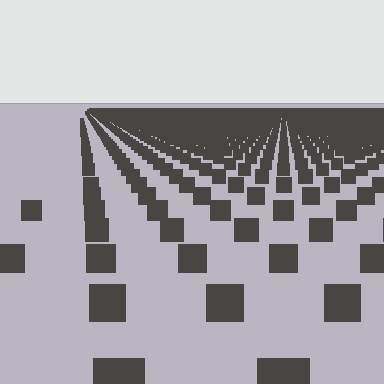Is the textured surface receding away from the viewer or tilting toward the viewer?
The surface is receding away from the viewer. Texture elements get smaller and denser toward the top.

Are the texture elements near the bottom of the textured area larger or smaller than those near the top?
Larger. Near the bottom, elements are closer to the viewer and appear at a bigger on-screen size.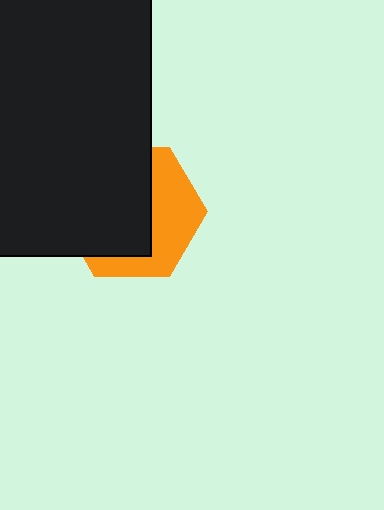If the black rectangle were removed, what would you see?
You would see the complete orange hexagon.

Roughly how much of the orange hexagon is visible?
A small part of it is visible (roughly 42%).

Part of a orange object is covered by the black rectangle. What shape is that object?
It is a hexagon.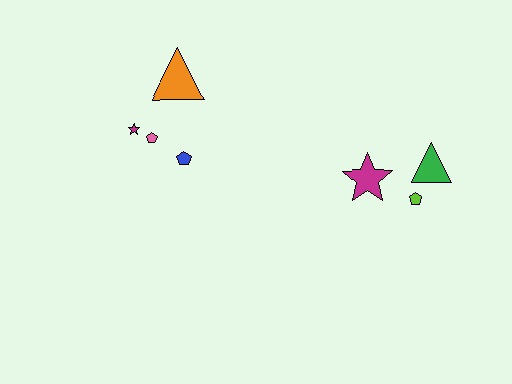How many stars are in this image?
There are 2 stars.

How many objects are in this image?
There are 7 objects.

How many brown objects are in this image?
There are no brown objects.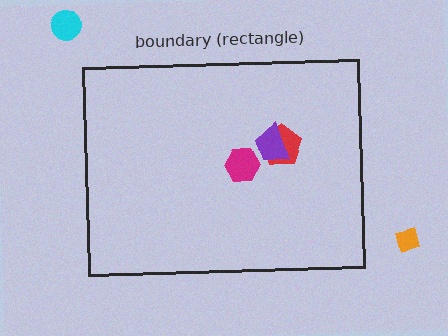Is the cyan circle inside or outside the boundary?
Outside.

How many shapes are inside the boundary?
3 inside, 2 outside.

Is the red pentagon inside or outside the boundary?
Inside.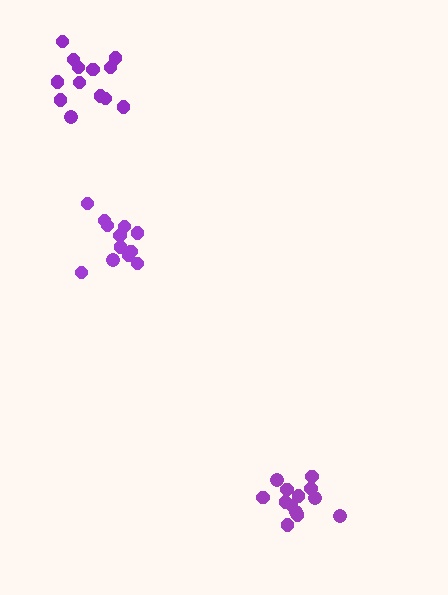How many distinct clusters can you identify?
There are 3 distinct clusters.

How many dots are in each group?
Group 1: 13 dots, Group 2: 13 dots, Group 3: 13 dots (39 total).